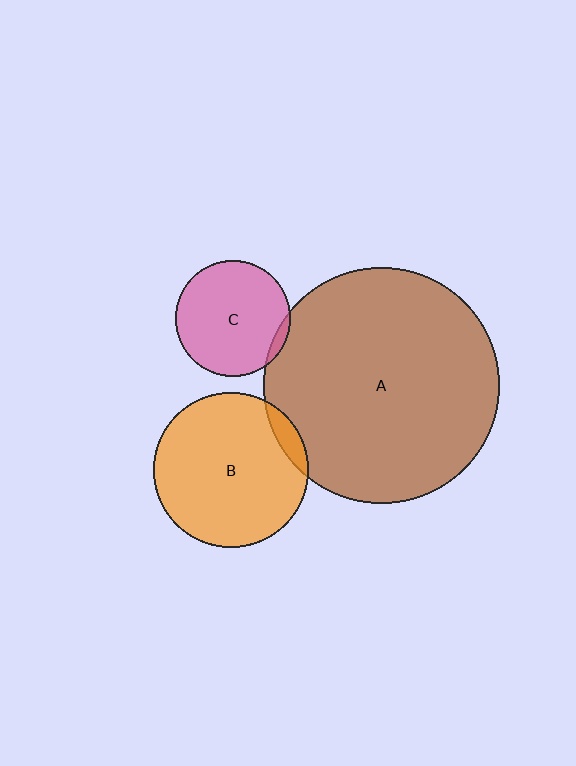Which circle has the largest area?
Circle A (brown).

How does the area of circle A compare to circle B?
Approximately 2.3 times.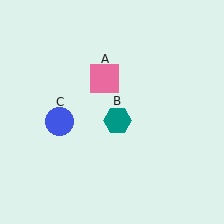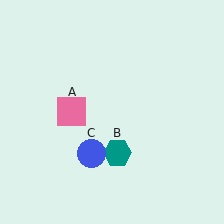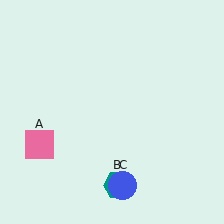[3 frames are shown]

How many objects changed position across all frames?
3 objects changed position: pink square (object A), teal hexagon (object B), blue circle (object C).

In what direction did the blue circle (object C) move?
The blue circle (object C) moved down and to the right.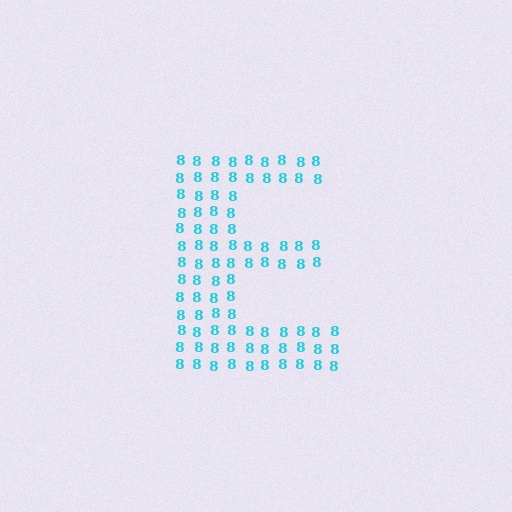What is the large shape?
The large shape is the letter E.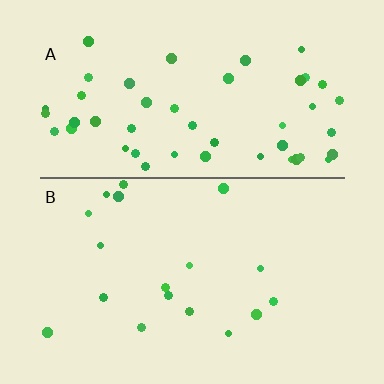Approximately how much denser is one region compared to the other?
Approximately 2.8× — region A over region B.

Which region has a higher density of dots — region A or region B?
A (the top).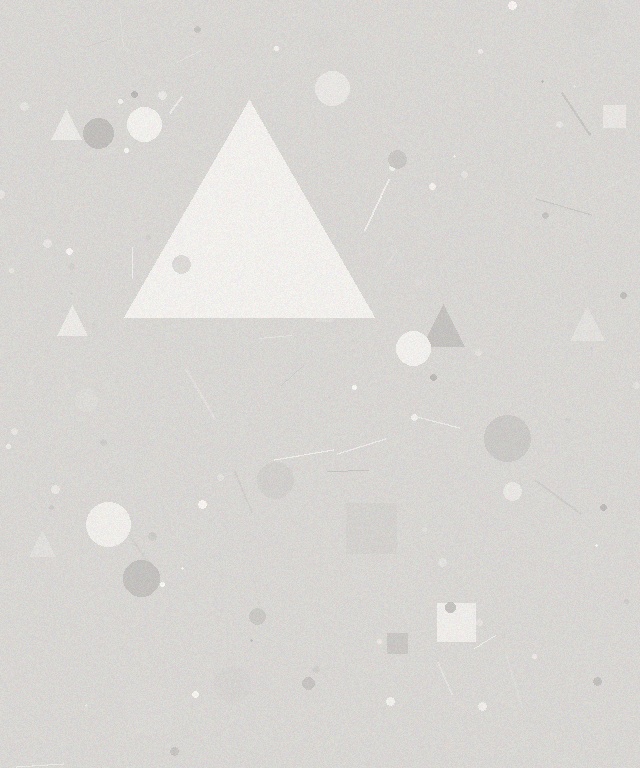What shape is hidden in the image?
A triangle is hidden in the image.